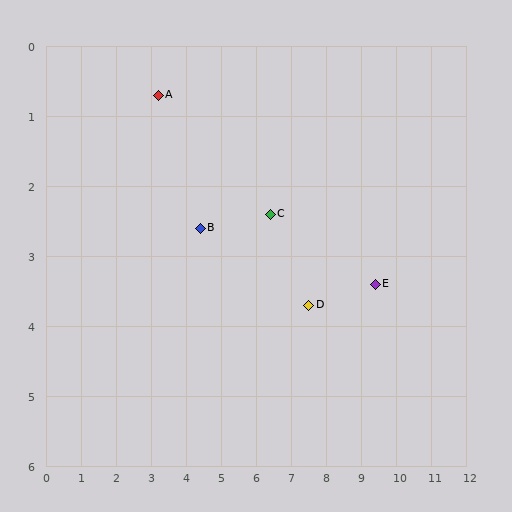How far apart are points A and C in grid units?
Points A and C are about 3.6 grid units apart.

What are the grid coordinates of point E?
Point E is at approximately (9.4, 3.4).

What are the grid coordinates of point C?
Point C is at approximately (6.4, 2.4).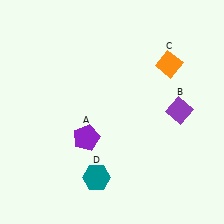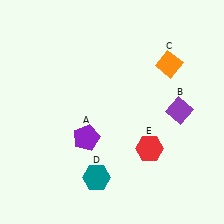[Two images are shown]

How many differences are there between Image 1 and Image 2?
There is 1 difference between the two images.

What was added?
A red hexagon (E) was added in Image 2.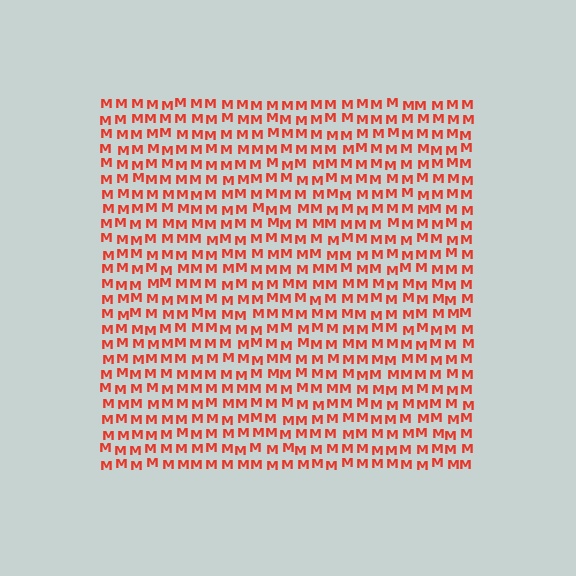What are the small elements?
The small elements are letter M's.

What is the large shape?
The large shape is a square.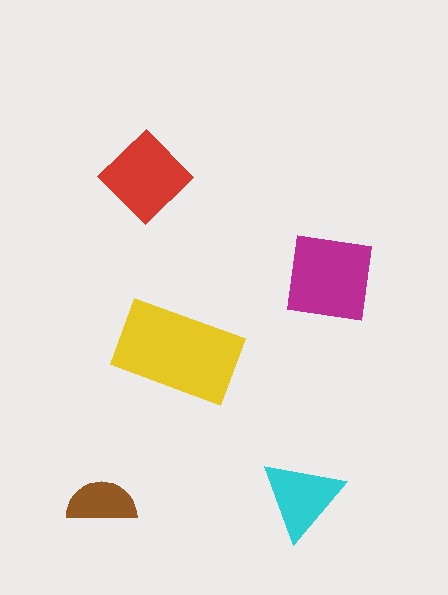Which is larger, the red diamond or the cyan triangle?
The red diamond.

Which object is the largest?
The yellow rectangle.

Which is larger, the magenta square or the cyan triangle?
The magenta square.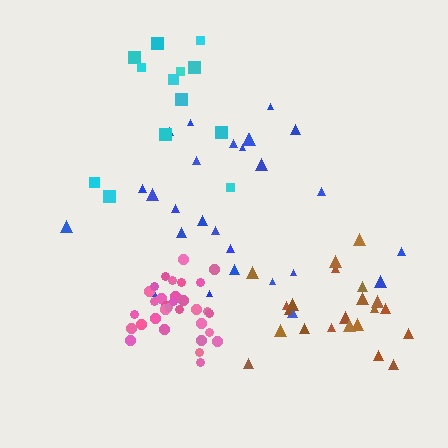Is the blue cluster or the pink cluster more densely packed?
Pink.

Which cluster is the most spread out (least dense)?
Cyan.